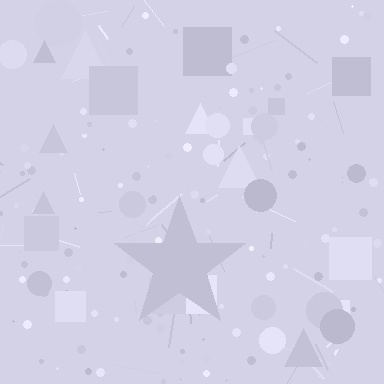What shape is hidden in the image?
A star is hidden in the image.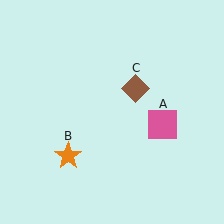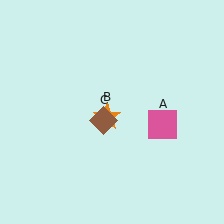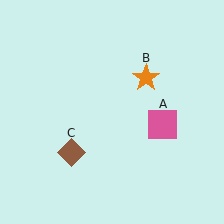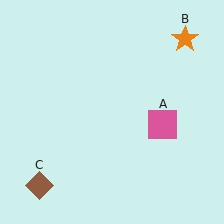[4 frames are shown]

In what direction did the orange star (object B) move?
The orange star (object B) moved up and to the right.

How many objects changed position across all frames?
2 objects changed position: orange star (object B), brown diamond (object C).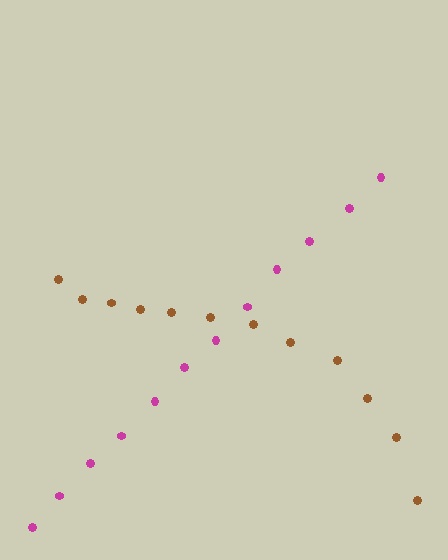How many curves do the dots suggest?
There are 2 distinct paths.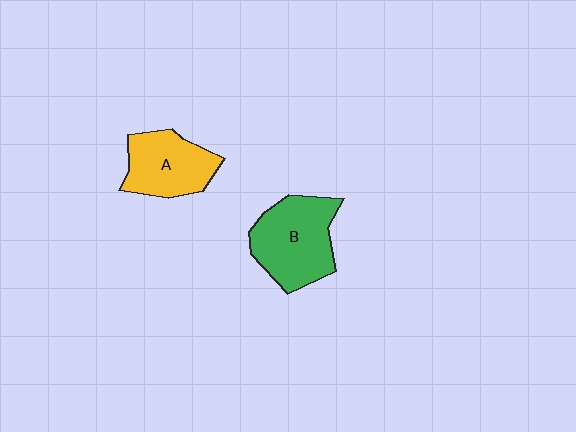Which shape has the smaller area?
Shape A (yellow).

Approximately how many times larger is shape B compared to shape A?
Approximately 1.3 times.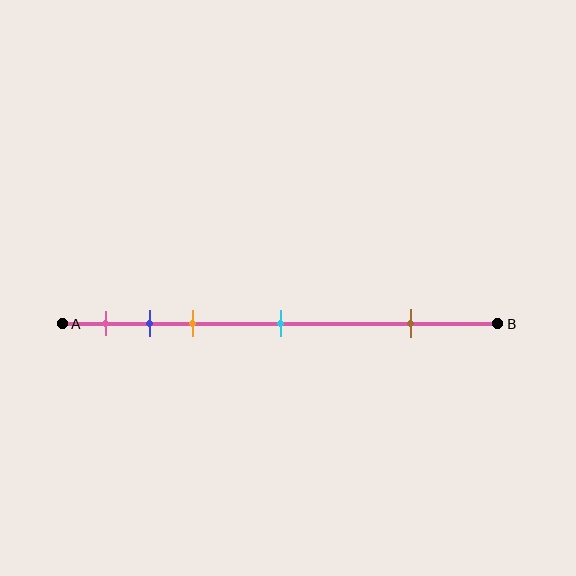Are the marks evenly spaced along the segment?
No, the marks are not evenly spaced.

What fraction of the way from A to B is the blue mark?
The blue mark is approximately 20% (0.2) of the way from A to B.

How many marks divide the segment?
There are 5 marks dividing the segment.